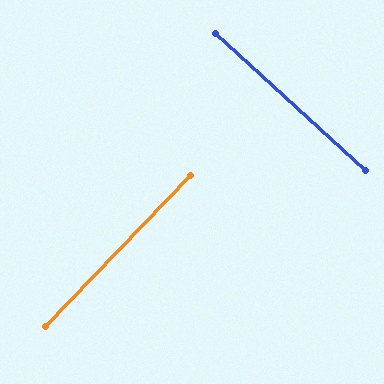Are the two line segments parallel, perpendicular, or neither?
Perpendicular — they meet at approximately 88°.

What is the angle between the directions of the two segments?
Approximately 88 degrees.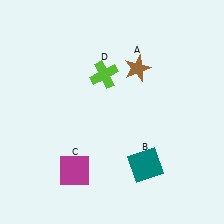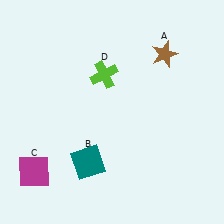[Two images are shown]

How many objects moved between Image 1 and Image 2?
3 objects moved between the two images.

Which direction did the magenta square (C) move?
The magenta square (C) moved left.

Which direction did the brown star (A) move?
The brown star (A) moved right.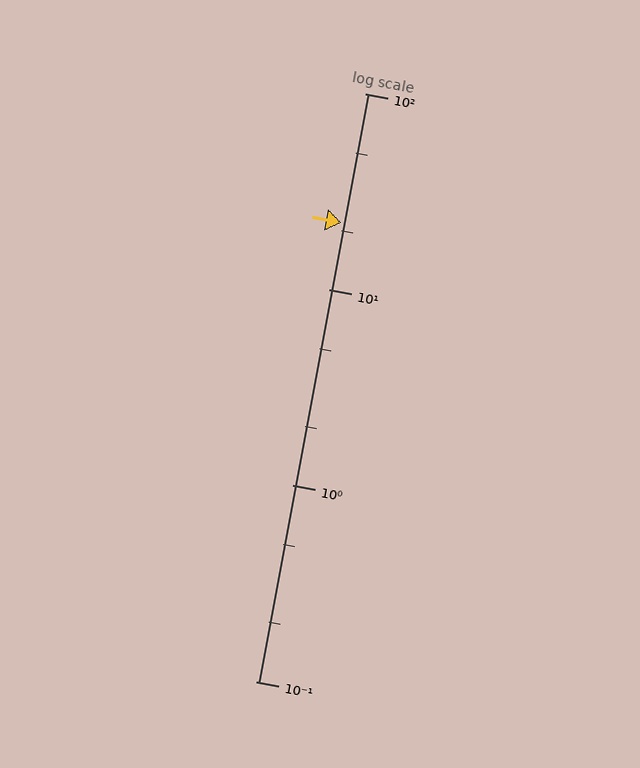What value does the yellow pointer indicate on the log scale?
The pointer indicates approximately 22.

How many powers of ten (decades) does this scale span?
The scale spans 3 decades, from 0.1 to 100.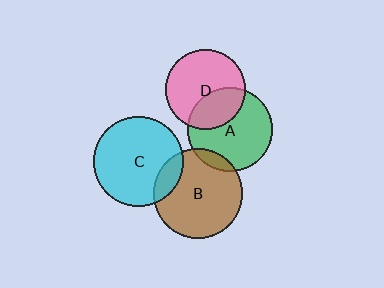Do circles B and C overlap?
Yes.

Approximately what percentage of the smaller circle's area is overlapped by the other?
Approximately 15%.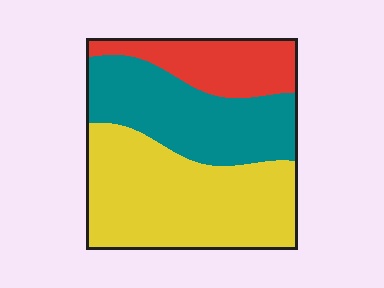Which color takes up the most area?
Yellow, at roughly 45%.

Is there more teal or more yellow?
Yellow.